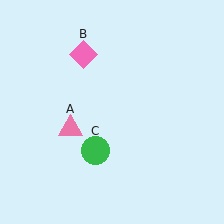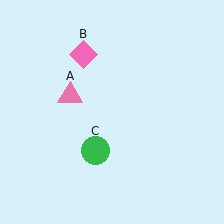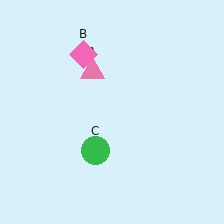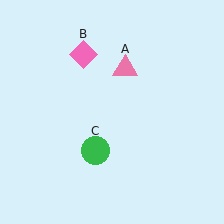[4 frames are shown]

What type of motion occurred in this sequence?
The pink triangle (object A) rotated clockwise around the center of the scene.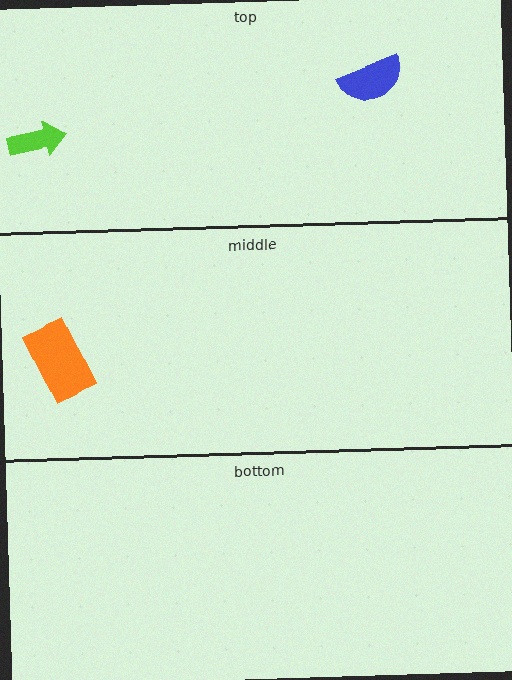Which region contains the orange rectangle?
The middle region.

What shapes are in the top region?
The lime arrow, the blue semicircle.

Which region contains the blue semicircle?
The top region.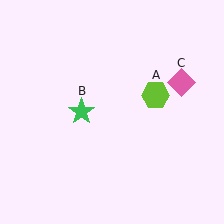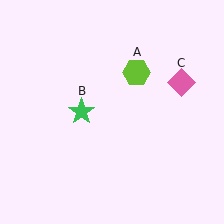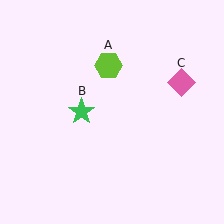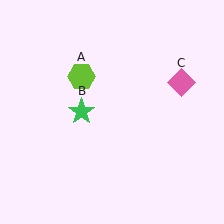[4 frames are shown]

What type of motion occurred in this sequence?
The lime hexagon (object A) rotated counterclockwise around the center of the scene.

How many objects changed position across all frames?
1 object changed position: lime hexagon (object A).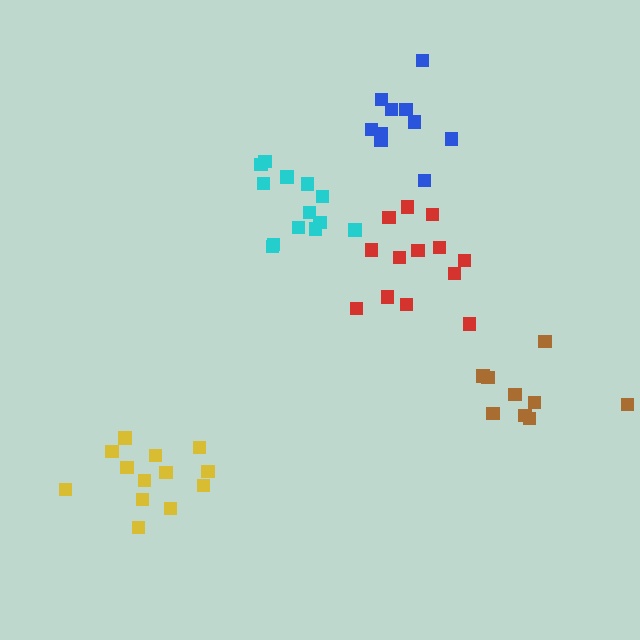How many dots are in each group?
Group 1: 10 dots, Group 2: 9 dots, Group 3: 13 dots, Group 4: 13 dots, Group 5: 13 dots (58 total).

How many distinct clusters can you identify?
There are 5 distinct clusters.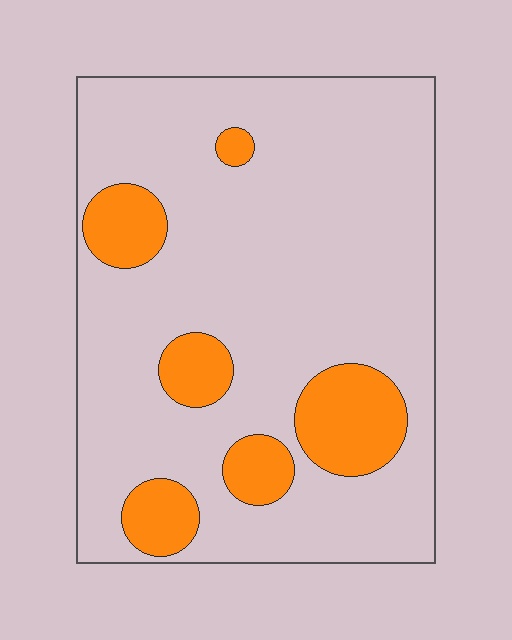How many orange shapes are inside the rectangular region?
6.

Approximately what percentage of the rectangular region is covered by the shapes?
Approximately 20%.